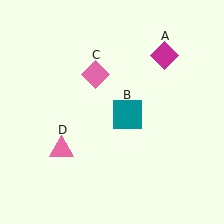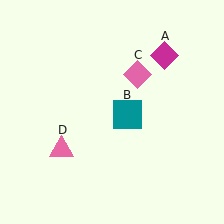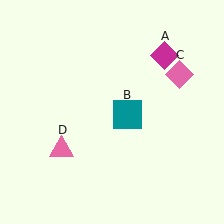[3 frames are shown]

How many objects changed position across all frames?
1 object changed position: pink diamond (object C).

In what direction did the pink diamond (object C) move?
The pink diamond (object C) moved right.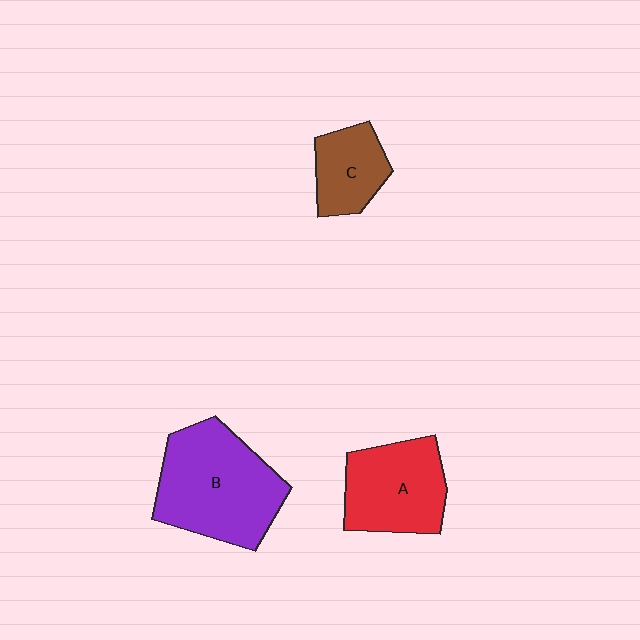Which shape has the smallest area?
Shape C (brown).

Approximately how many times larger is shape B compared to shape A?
Approximately 1.4 times.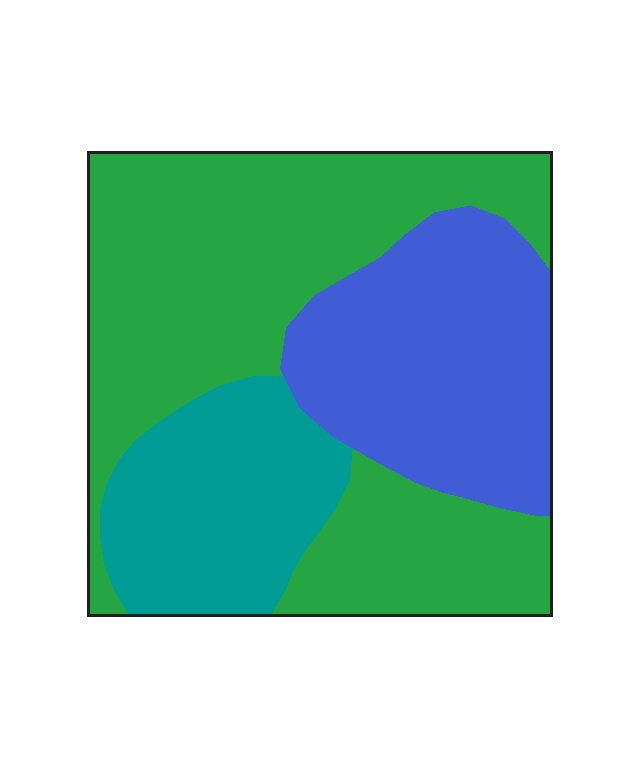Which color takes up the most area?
Green, at roughly 50%.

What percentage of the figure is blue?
Blue covers around 30% of the figure.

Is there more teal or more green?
Green.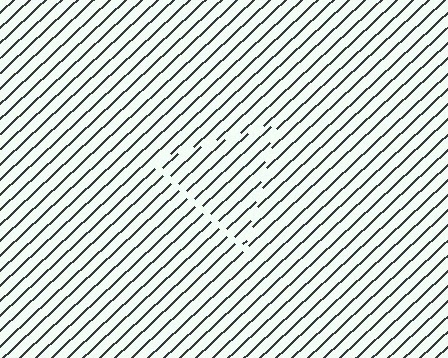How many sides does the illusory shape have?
3 sides — the line-ends trace a triangle.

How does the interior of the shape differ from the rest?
The interior of the shape contains the same grating, shifted by half a period — the contour is defined by the phase discontinuity where line-ends from the inner and outer gratings abut.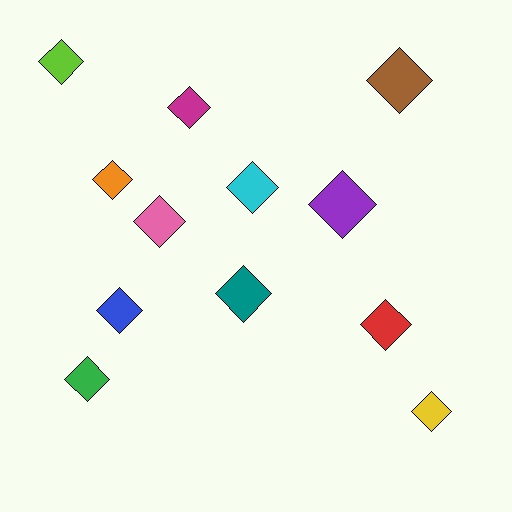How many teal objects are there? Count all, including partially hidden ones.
There is 1 teal object.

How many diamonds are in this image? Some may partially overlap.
There are 12 diamonds.